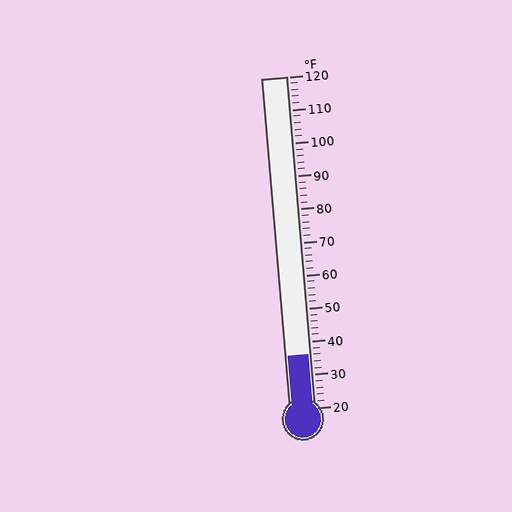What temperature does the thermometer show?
The thermometer shows approximately 36°F.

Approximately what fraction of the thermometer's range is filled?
The thermometer is filled to approximately 15% of its range.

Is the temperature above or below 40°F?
The temperature is below 40°F.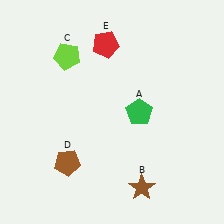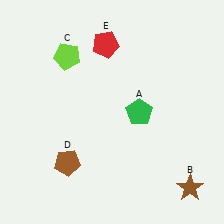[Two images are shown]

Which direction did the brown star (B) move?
The brown star (B) moved right.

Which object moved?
The brown star (B) moved right.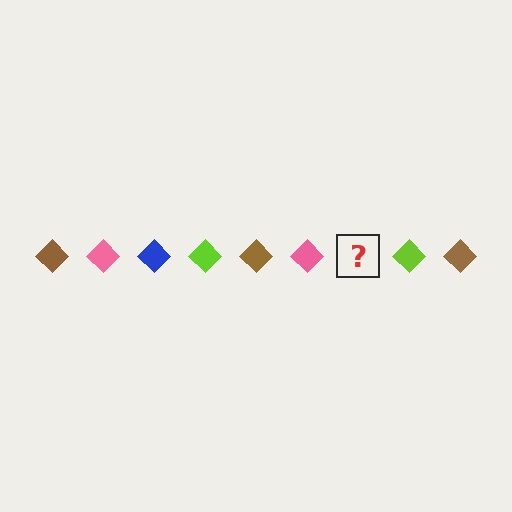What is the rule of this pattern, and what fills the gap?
The rule is that the pattern cycles through brown, pink, blue, lime diamonds. The gap should be filled with a blue diamond.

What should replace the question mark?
The question mark should be replaced with a blue diamond.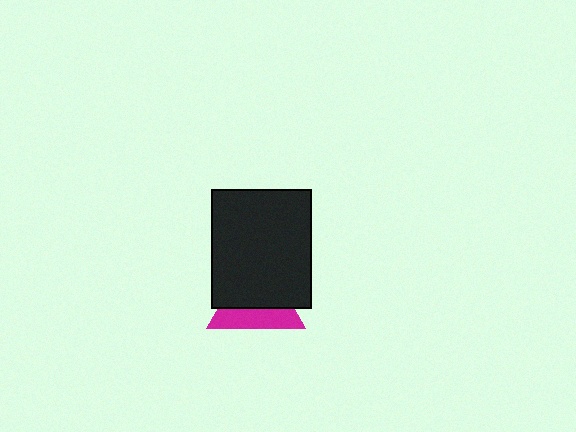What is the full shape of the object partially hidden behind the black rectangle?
The partially hidden object is a magenta triangle.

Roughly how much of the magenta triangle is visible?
A small part of it is visible (roughly 41%).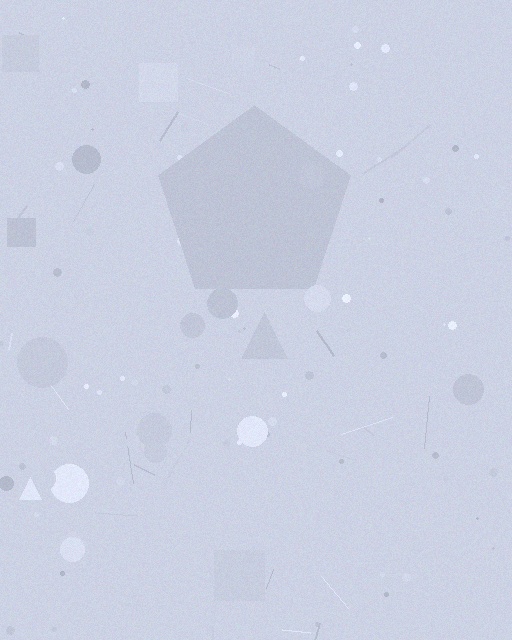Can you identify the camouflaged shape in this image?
The camouflaged shape is a pentagon.